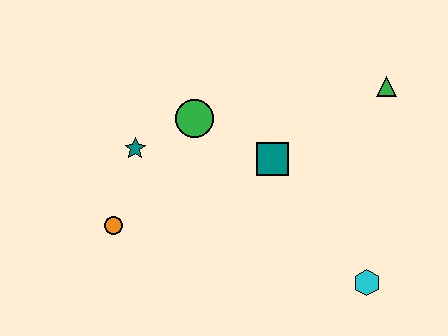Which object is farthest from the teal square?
The orange circle is farthest from the teal square.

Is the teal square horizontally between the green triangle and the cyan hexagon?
No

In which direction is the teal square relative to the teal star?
The teal square is to the right of the teal star.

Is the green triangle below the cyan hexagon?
No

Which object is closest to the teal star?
The green circle is closest to the teal star.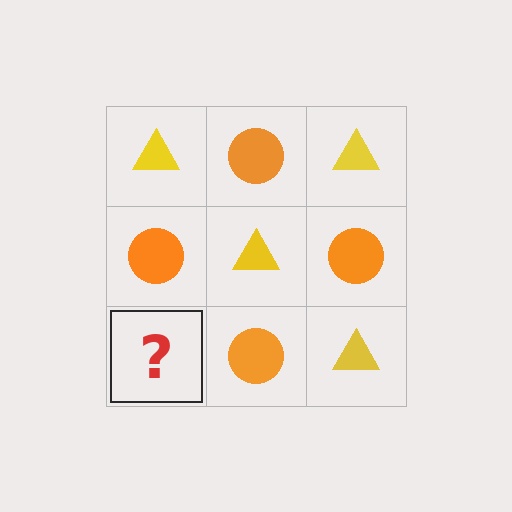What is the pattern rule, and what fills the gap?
The rule is that it alternates yellow triangle and orange circle in a checkerboard pattern. The gap should be filled with a yellow triangle.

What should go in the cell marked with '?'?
The missing cell should contain a yellow triangle.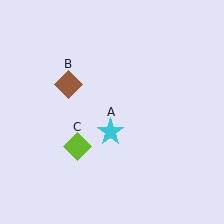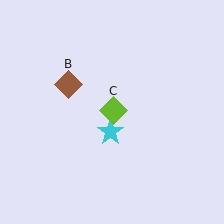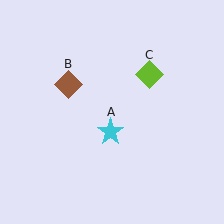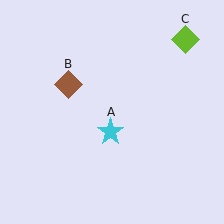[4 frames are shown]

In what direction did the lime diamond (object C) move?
The lime diamond (object C) moved up and to the right.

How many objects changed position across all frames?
1 object changed position: lime diamond (object C).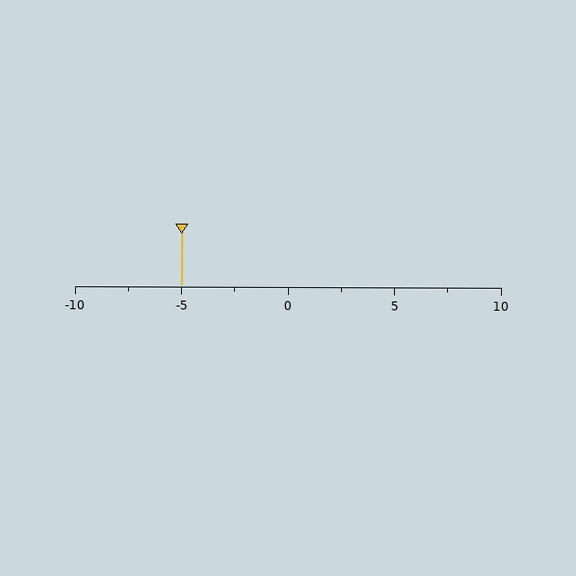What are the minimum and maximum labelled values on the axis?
The axis runs from -10 to 10.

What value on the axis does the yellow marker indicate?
The marker indicates approximately -5.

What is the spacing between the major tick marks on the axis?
The major ticks are spaced 5 apart.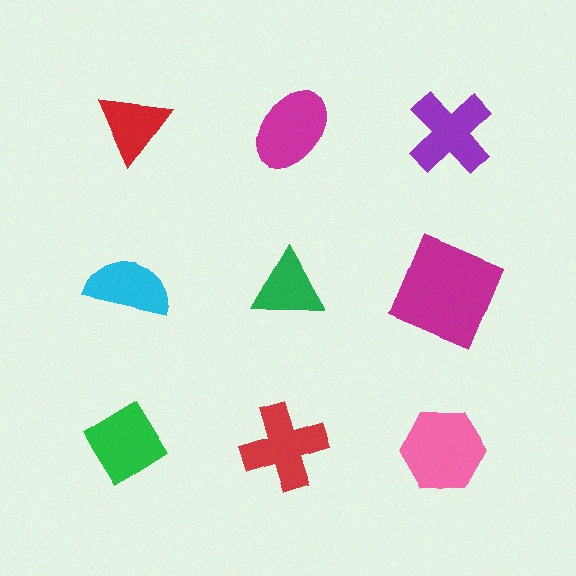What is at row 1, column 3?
A purple cross.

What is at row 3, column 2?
A red cross.